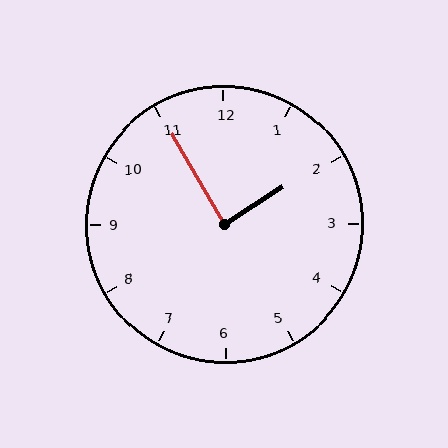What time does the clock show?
1:55.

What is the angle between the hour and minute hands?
Approximately 88 degrees.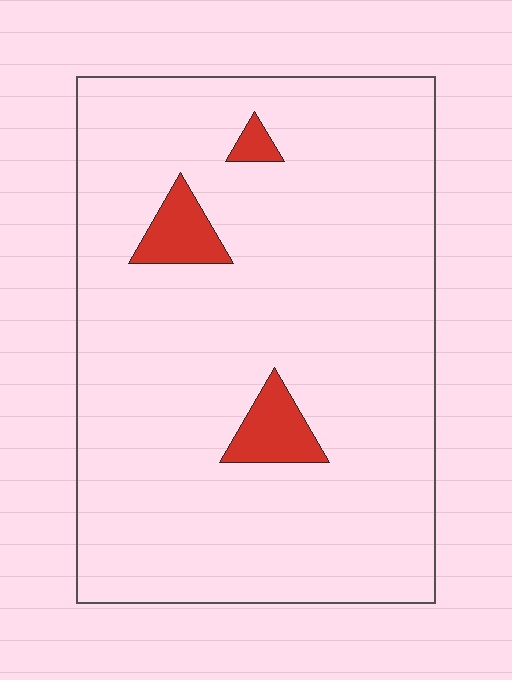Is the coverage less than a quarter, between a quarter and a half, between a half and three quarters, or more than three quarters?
Less than a quarter.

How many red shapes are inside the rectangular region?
3.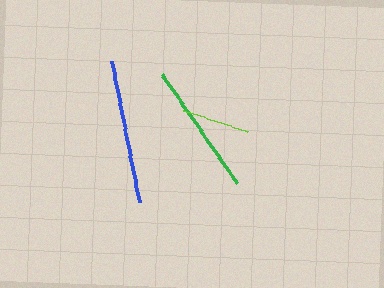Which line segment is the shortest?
The lime line is the shortest at approximately 68 pixels.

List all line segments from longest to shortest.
From longest to shortest: blue, green, lime.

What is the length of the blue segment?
The blue segment is approximately 144 pixels long.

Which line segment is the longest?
The blue line is the longest at approximately 144 pixels.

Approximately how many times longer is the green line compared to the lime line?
The green line is approximately 1.9 times the length of the lime line.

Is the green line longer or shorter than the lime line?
The green line is longer than the lime line.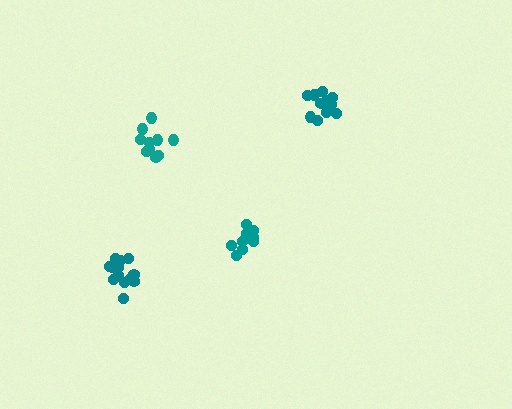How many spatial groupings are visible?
There are 4 spatial groupings.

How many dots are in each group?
Group 1: 11 dots, Group 2: 10 dots, Group 3: 14 dots, Group 4: 13 dots (48 total).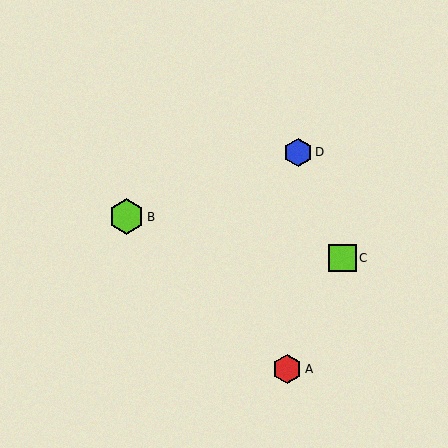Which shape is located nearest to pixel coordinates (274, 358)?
The red hexagon (labeled A) at (287, 369) is nearest to that location.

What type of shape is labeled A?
Shape A is a red hexagon.